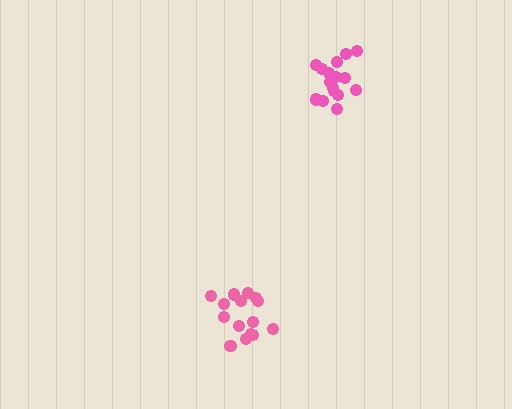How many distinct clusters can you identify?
There are 2 distinct clusters.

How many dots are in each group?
Group 1: 16 dots, Group 2: 15 dots (31 total).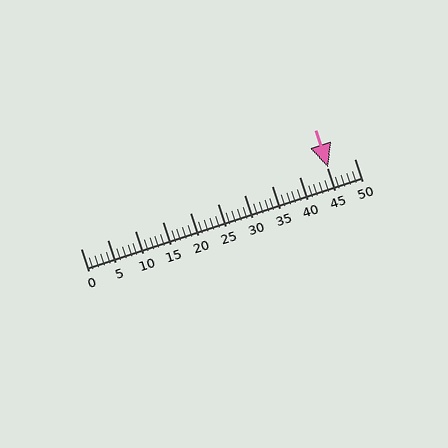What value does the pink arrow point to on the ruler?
The pink arrow points to approximately 45.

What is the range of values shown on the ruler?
The ruler shows values from 0 to 50.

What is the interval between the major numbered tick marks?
The major tick marks are spaced 5 units apart.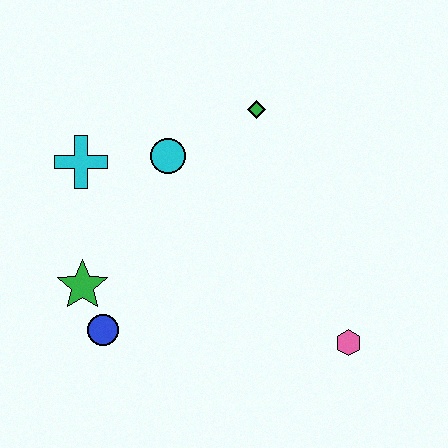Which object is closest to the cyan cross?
The cyan circle is closest to the cyan cross.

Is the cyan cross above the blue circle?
Yes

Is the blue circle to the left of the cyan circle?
Yes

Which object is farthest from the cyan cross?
The pink hexagon is farthest from the cyan cross.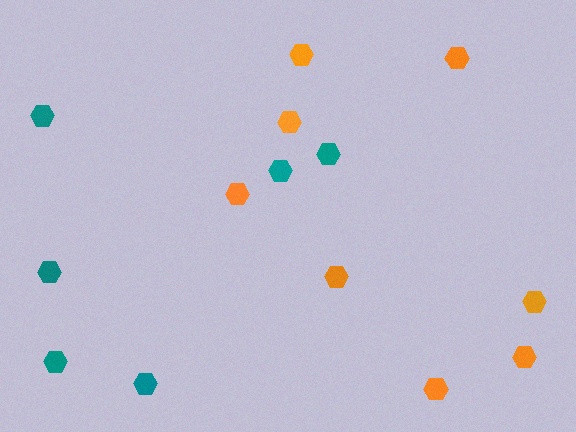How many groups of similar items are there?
There are 2 groups: one group of teal hexagons (6) and one group of orange hexagons (8).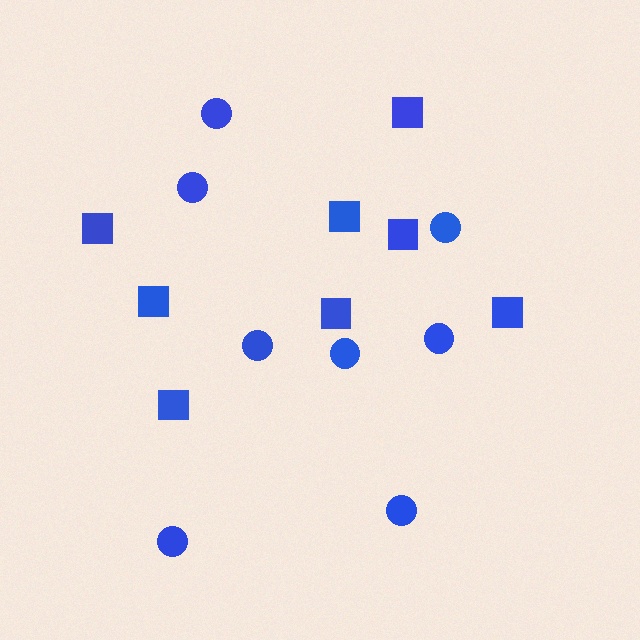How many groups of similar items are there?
There are 2 groups: one group of circles (8) and one group of squares (8).